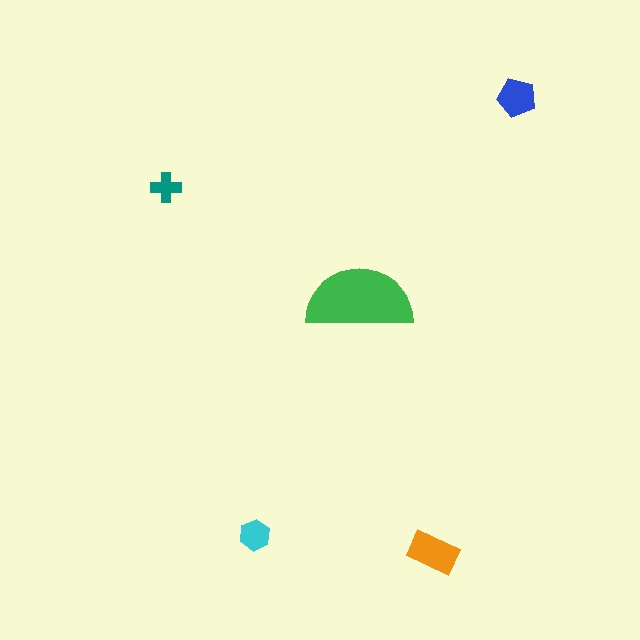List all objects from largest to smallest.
The green semicircle, the orange rectangle, the blue pentagon, the cyan hexagon, the teal cross.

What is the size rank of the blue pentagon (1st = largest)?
3rd.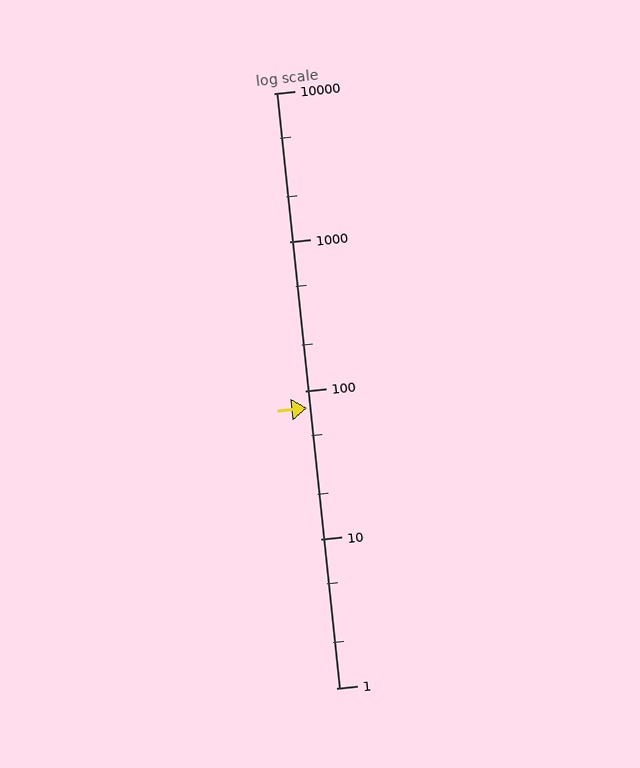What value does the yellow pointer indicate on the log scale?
The pointer indicates approximately 76.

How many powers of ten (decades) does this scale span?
The scale spans 4 decades, from 1 to 10000.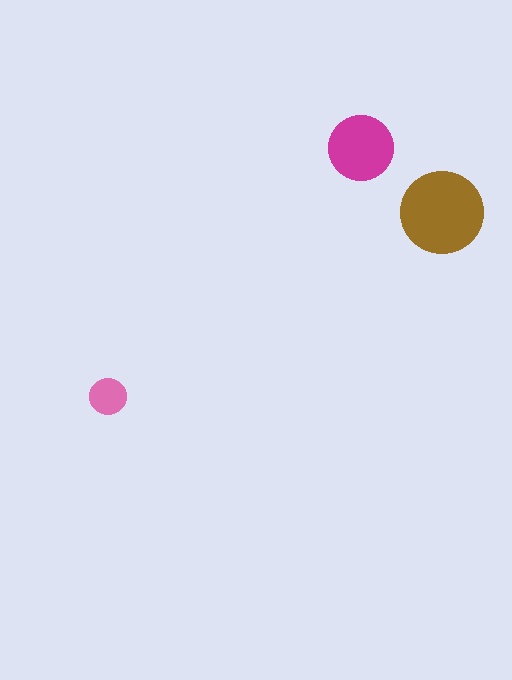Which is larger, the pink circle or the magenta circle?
The magenta one.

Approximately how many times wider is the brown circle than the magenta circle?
About 1.5 times wider.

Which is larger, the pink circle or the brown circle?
The brown one.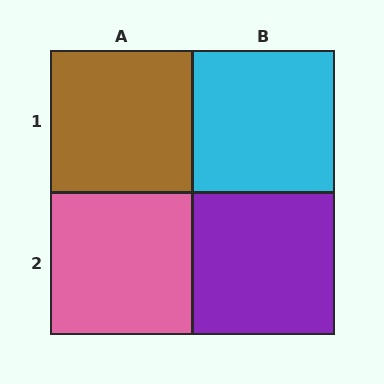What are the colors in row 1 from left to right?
Brown, cyan.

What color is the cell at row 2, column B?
Purple.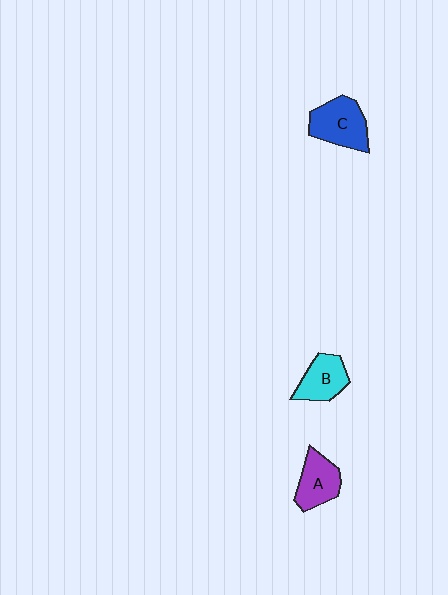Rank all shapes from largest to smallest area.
From largest to smallest: C (blue), A (purple), B (cyan).